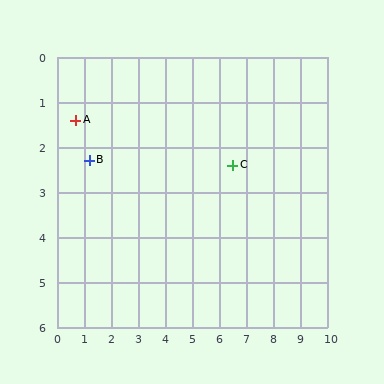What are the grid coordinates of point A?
Point A is at approximately (0.7, 1.4).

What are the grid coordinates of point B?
Point B is at approximately (1.2, 2.3).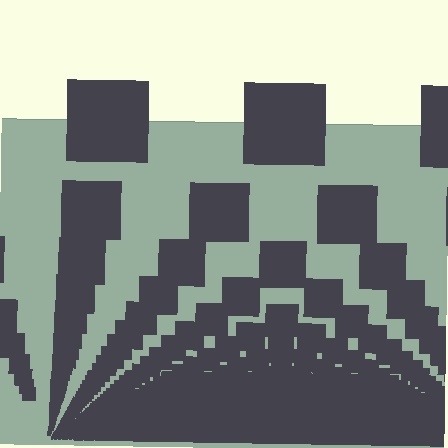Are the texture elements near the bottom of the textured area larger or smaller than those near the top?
Smaller. The gradient is inverted — elements near the bottom are smaller and denser.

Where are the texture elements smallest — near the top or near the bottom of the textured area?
Near the bottom.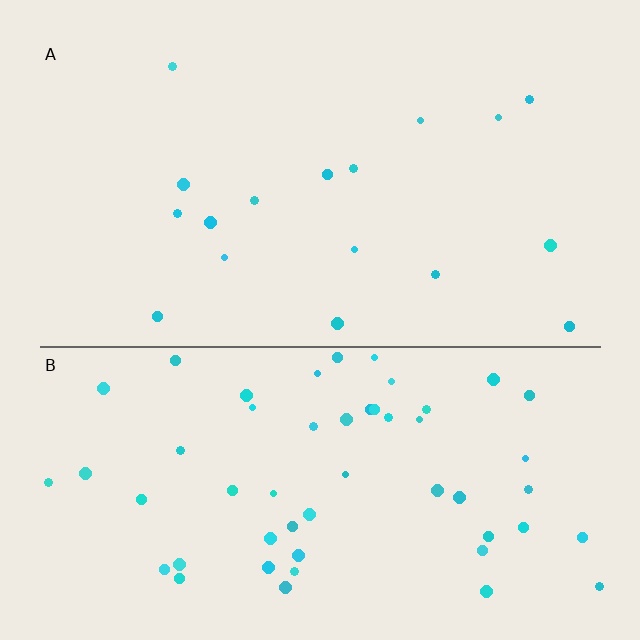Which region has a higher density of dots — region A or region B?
B (the bottom).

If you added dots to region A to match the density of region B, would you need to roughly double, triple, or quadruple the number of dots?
Approximately triple.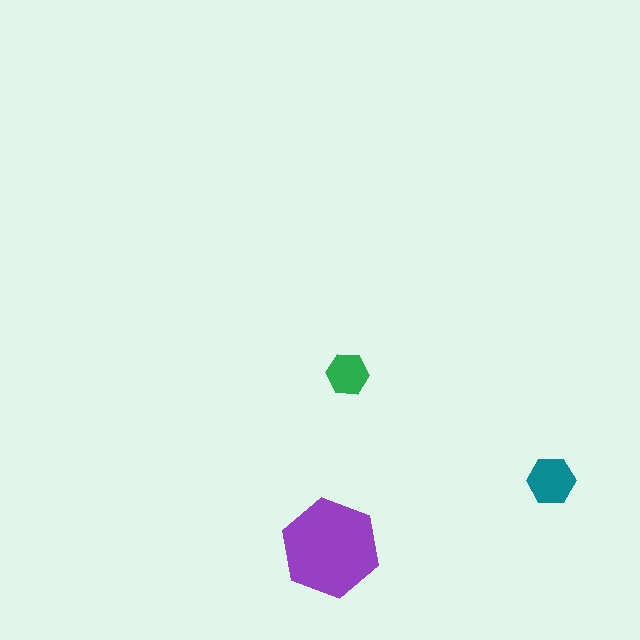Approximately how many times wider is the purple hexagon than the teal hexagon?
About 2 times wider.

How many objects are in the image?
There are 3 objects in the image.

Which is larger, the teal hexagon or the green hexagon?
The teal one.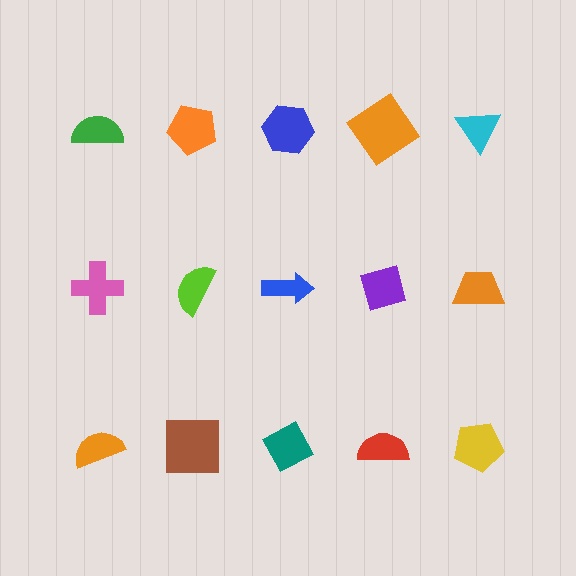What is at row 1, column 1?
A green semicircle.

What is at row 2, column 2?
A lime semicircle.